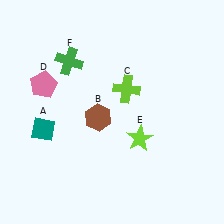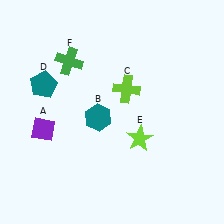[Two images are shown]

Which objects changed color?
A changed from teal to purple. B changed from brown to teal. D changed from pink to teal.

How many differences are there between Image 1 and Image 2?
There are 3 differences between the two images.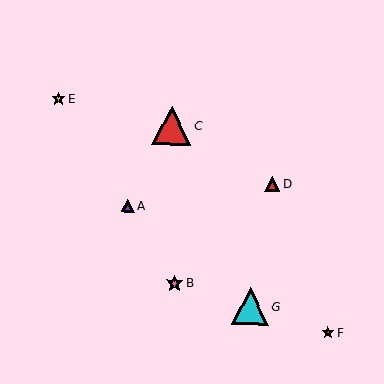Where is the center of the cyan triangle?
The center of the cyan triangle is at (250, 306).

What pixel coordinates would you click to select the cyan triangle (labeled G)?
Click at (250, 306) to select the cyan triangle G.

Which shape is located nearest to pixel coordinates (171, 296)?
The pink star (labeled B) at (174, 283) is nearest to that location.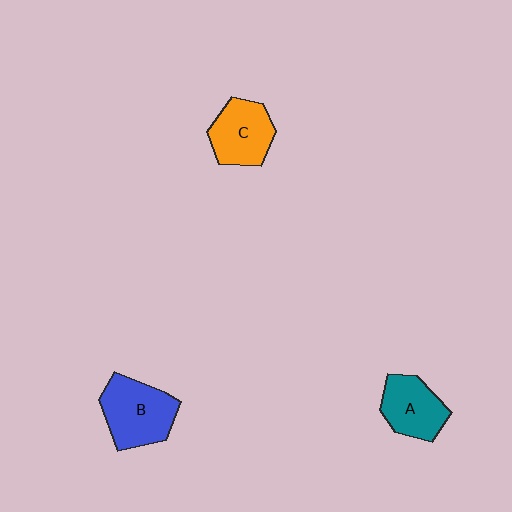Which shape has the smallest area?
Shape A (teal).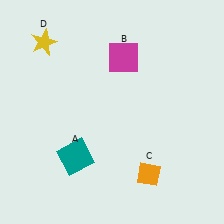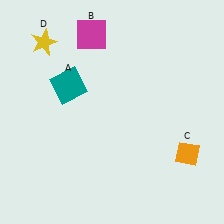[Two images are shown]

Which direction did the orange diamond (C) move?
The orange diamond (C) moved right.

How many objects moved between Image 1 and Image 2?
3 objects moved between the two images.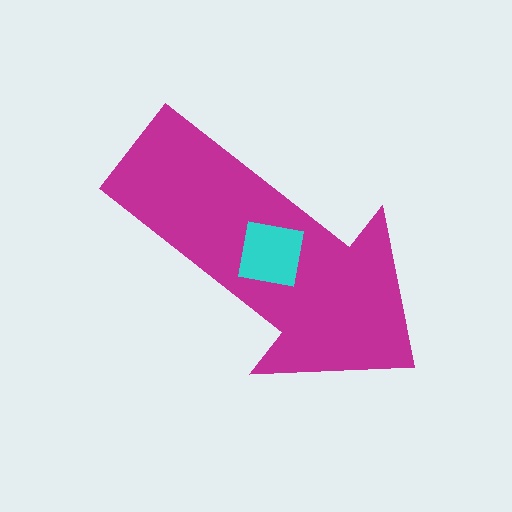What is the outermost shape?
The magenta arrow.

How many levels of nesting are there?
2.